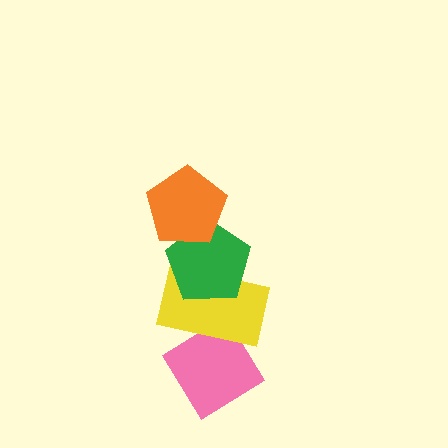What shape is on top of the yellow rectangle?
The green pentagon is on top of the yellow rectangle.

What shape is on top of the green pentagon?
The orange pentagon is on top of the green pentagon.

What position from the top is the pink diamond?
The pink diamond is 4th from the top.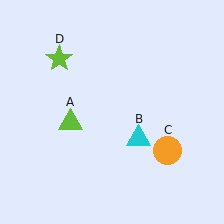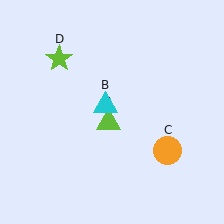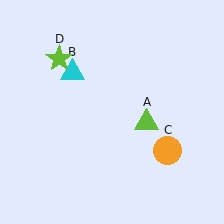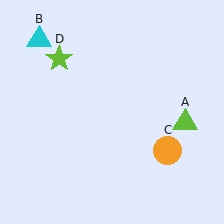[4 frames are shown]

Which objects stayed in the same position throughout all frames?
Orange circle (object C) and lime star (object D) remained stationary.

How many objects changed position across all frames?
2 objects changed position: lime triangle (object A), cyan triangle (object B).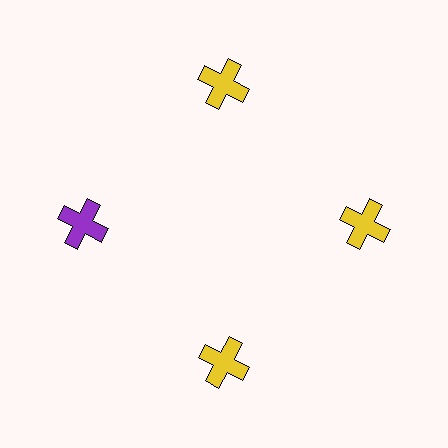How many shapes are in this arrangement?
There are 4 shapes arranged in a ring pattern.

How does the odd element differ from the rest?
It has a different color: purple instead of yellow.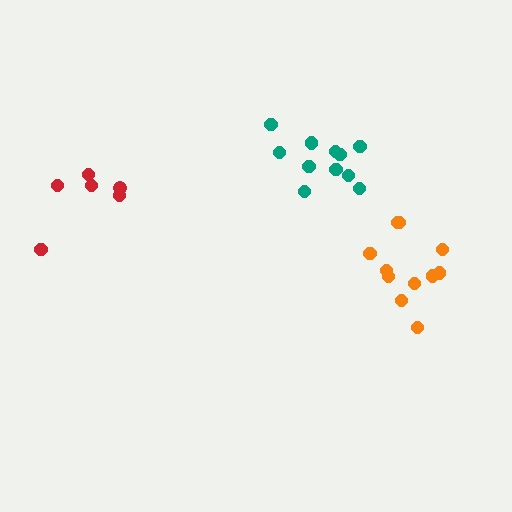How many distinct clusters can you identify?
There are 3 distinct clusters.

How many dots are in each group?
Group 1: 11 dots, Group 2: 11 dots, Group 3: 6 dots (28 total).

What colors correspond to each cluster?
The clusters are colored: orange, teal, red.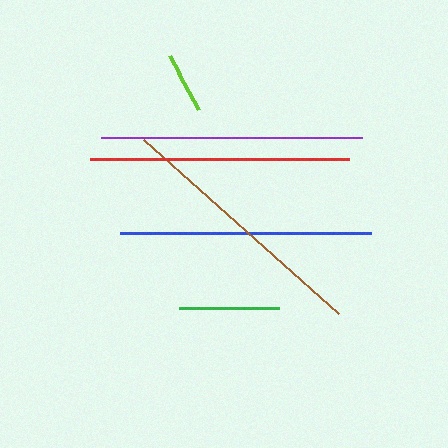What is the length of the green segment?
The green segment is approximately 99 pixels long.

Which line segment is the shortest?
The lime line is the shortest at approximately 62 pixels.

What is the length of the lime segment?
The lime segment is approximately 62 pixels long.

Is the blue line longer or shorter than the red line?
The red line is longer than the blue line.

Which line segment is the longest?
The brown line is the longest at approximately 261 pixels.